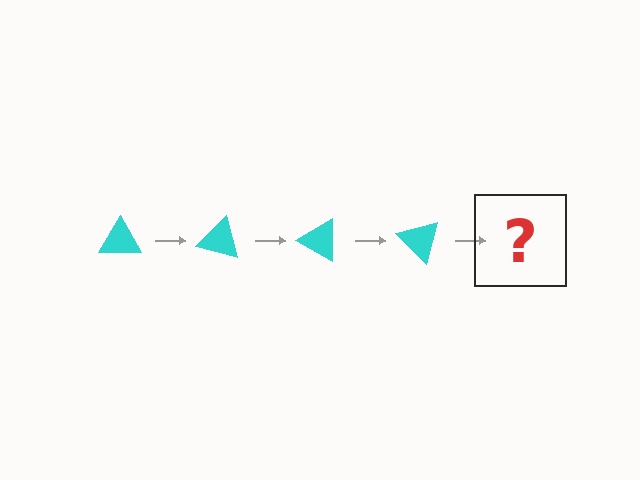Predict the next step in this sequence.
The next step is a cyan triangle rotated 60 degrees.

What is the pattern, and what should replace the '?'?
The pattern is that the triangle rotates 15 degrees each step. The '?' should be a cyan triangle rotated 60 degrees.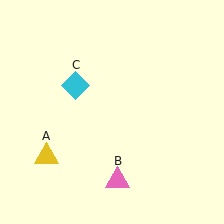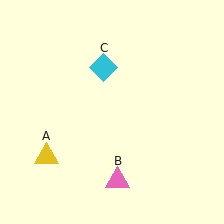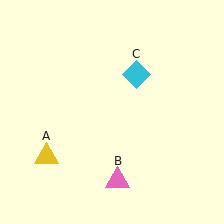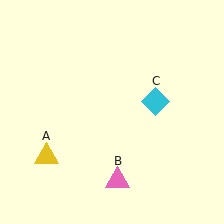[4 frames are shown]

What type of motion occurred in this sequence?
The cyan diamond (object C) rotated clockwise around the center of the scene.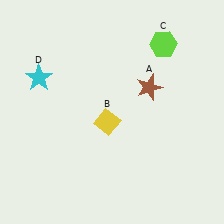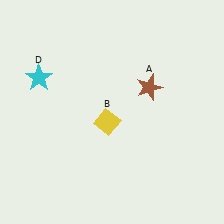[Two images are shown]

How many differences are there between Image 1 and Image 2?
There is 1 difference between the two images.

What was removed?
The lime hexagon (C) was removed in Image 2.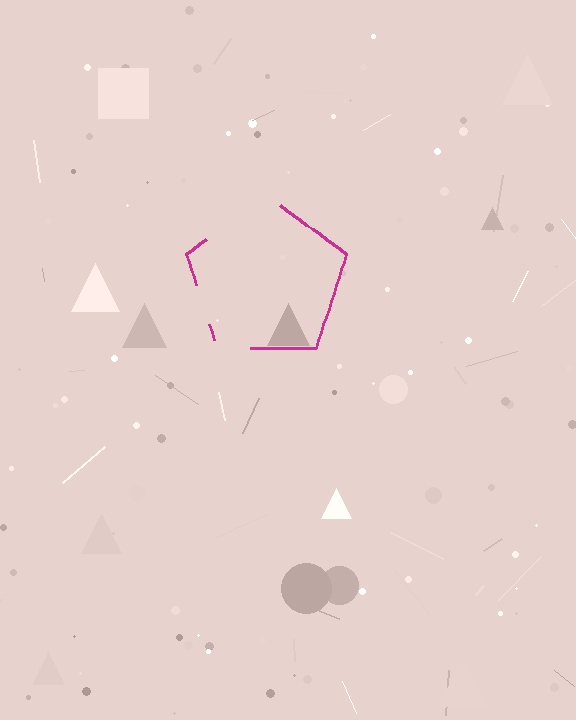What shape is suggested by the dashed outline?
The dashed outline suggests a pentagon.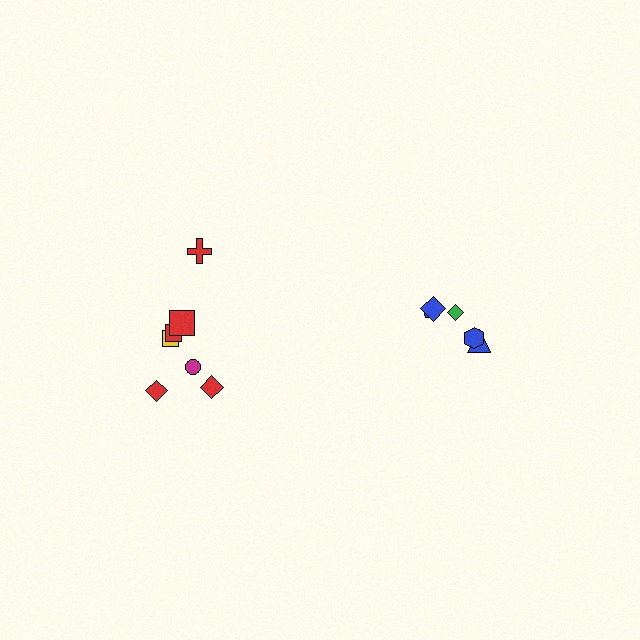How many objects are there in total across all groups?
There are 12 objects.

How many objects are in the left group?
There are 7 objects.